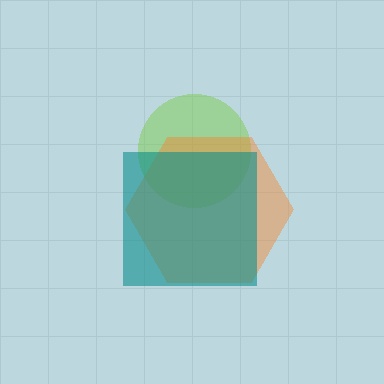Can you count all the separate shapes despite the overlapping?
Yes, there are 3 separate shapes.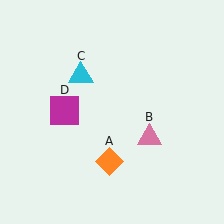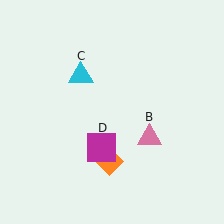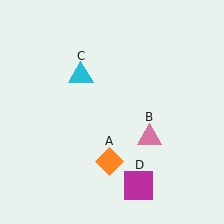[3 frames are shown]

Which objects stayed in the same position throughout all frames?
Orange diamond (object A) and pink triangle (object B) and cyan triangle (object C) remained stationary.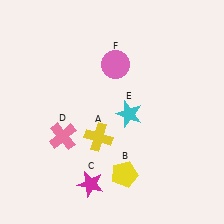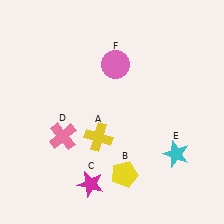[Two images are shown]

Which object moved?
The cyan star (E) moved right.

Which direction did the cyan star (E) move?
The cyan star (E) moved right.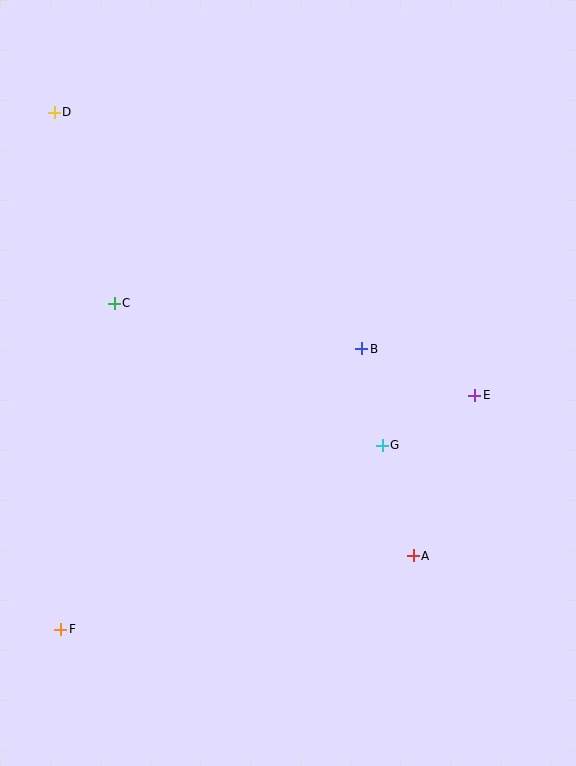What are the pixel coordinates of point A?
Point A is at (413, 556).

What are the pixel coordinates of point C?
Point C is at (114, 303).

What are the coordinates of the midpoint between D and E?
The midpoint between D and E is at (264, 254).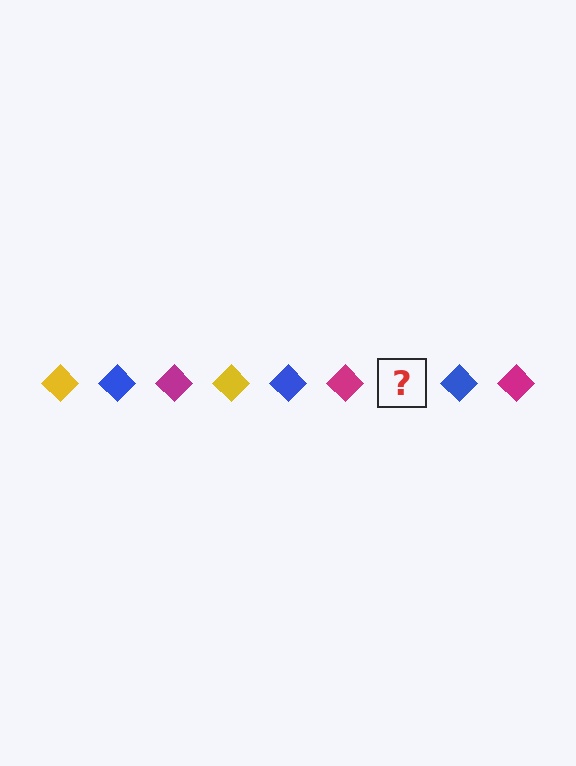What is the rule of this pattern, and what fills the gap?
The rule is that the pattern cycles through yellow, blue, magenta diamonds. The gap should be filled with a yellow diamond.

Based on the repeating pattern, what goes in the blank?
The blank should be a yellow diamond.